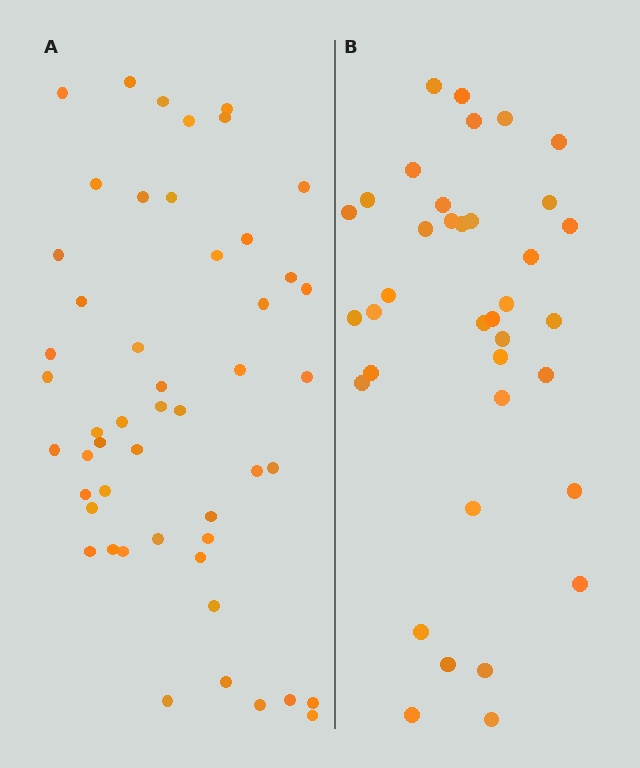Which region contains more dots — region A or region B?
Region A (the left region) has more dots.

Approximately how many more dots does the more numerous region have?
Region A has approximately 15 more dots than region B.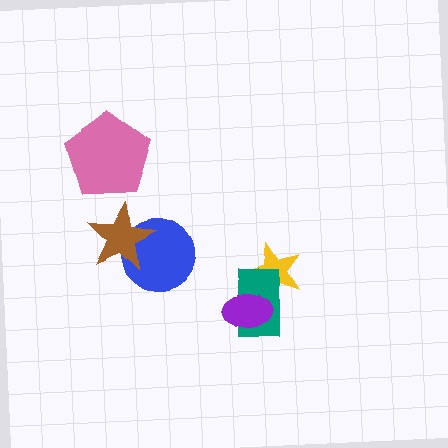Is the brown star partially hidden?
No, no other shape covers it.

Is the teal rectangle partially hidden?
Yes, it is partially covered by another shape.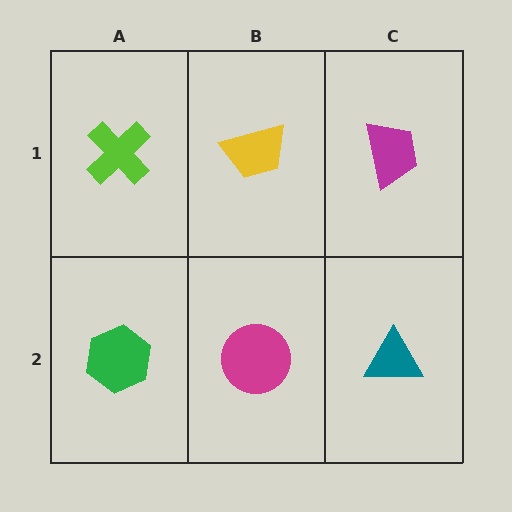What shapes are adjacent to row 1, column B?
A magenta circle (row 2, column B), a lime cross (row 1, column A), a magenta trapezoid (row 1, column C).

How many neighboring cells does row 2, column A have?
2.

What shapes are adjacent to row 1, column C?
A teal triangle (row 2, column C), a yellow trapezoid (row 1, column B).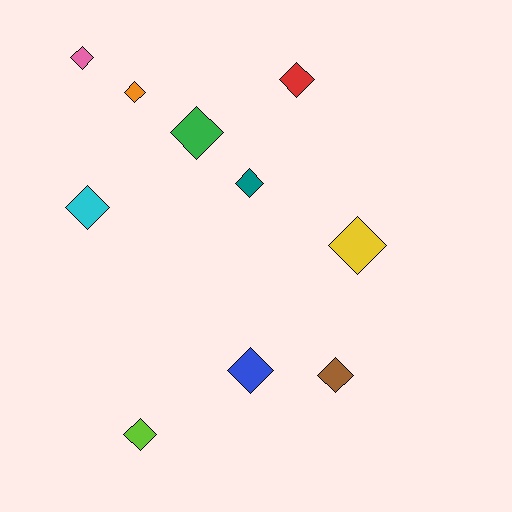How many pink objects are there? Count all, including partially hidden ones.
There is 1 pink object.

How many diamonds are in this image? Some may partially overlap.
There are 10 diamonds.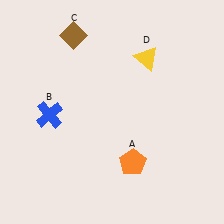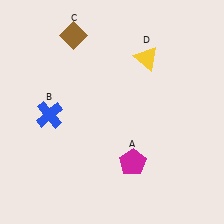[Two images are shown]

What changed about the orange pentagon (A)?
In Image 1, A is orange. In Image 2, it changed to magenta.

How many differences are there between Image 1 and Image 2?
There is 1 difference between the two images.